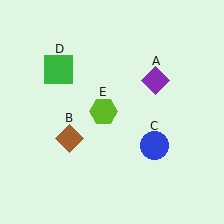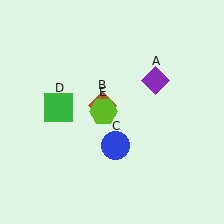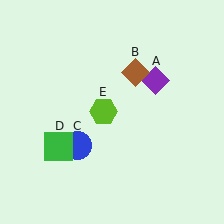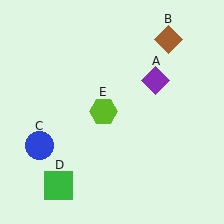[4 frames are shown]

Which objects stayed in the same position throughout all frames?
Purple diamond (object A) and lime hexagon (object E) remained stationary.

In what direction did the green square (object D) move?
The green square (object D) moved down.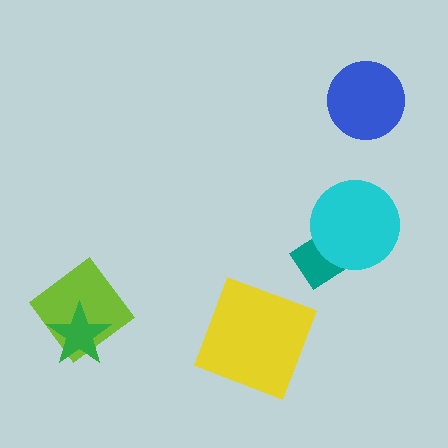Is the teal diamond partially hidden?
Yes, it is partially covered by another shape.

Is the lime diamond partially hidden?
Yes, it is partially covered by another shape.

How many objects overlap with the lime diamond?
1 object overlaps with the lime diamond.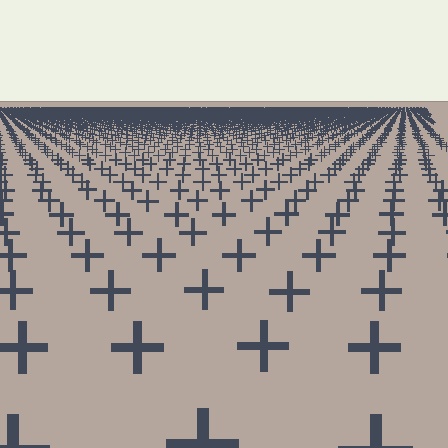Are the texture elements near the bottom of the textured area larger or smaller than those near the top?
Larger. Near the bottom, elements are closer to the viewer and appear at a bigger on-screen size.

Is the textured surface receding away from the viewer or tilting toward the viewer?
The surface is receding away from the viewer. Texture elements get smaller and denser toward the top.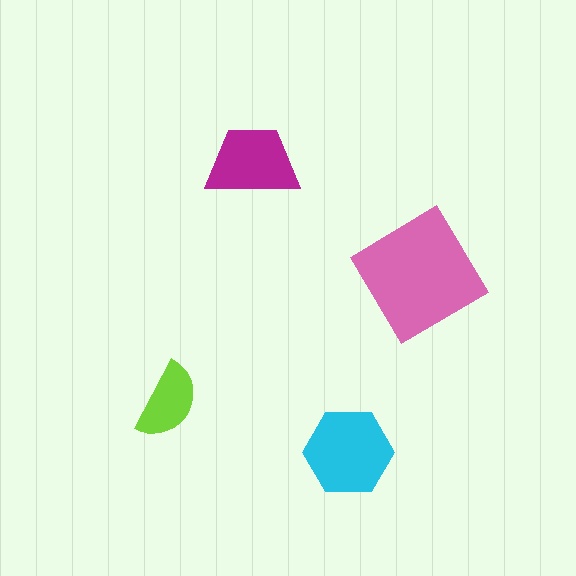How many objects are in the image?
There are 4 objects in the image.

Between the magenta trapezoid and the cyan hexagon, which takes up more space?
The cyan hexagon.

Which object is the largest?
The pink diamond.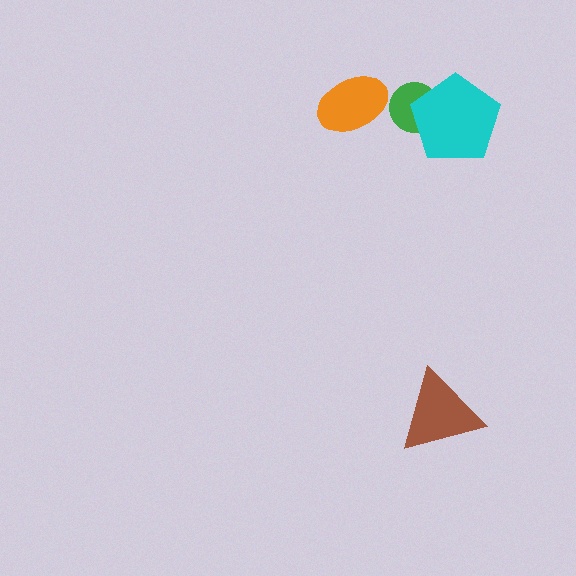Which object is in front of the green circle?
The cyan pentagon is in front of the green circle.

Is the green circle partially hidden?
Yes, it is partially covered by another shape.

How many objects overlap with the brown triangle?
0 objects overlap with the brown triangle.